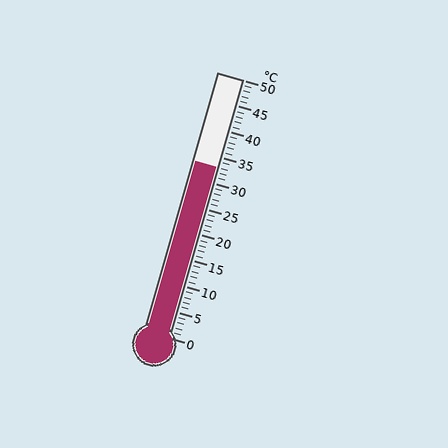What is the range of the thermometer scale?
The thermometer scale ranges from 0°C to 50°C.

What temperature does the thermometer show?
The thermometer shows approximately 33°C.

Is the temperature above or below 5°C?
The temperature is above 5°C.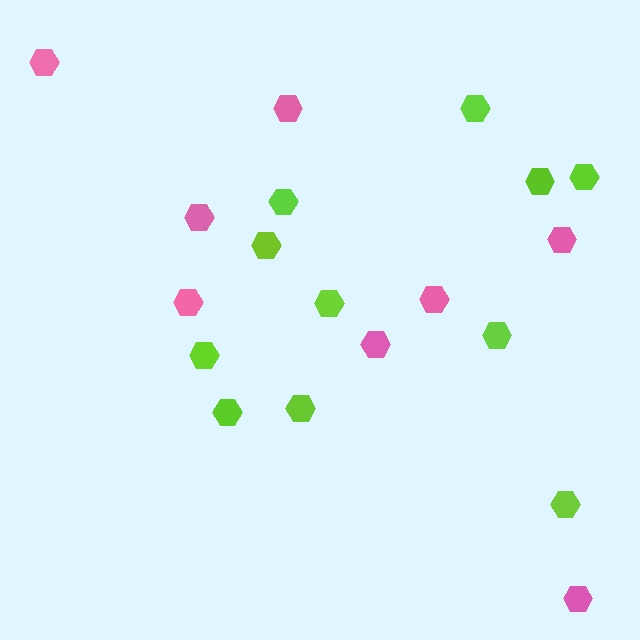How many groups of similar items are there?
There are 2 groups: one group of pink hexagons (8) and one group of lime hexagons (11).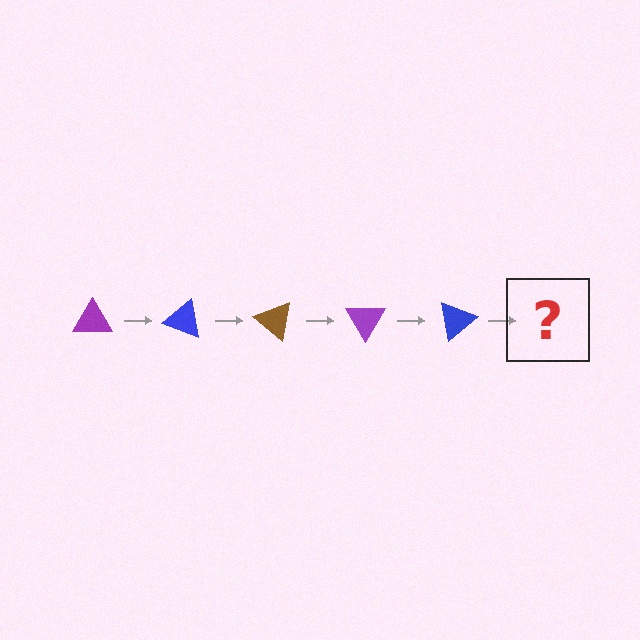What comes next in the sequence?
The next element should be a brown triangle, rotated 100 degrees from the start.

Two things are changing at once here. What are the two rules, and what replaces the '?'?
The two rules are that it rotates 20 degrees each step and the color cycles through purple, blue, and brown. The '?' should be a brown triangle, rotated 100 degrees from the start.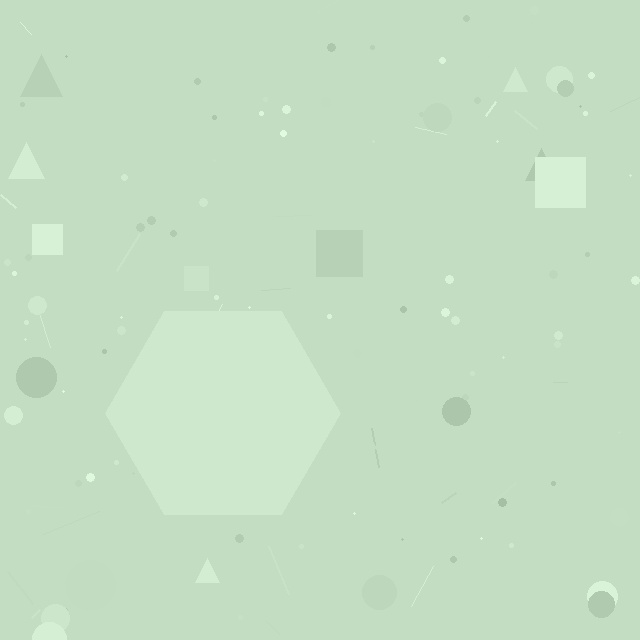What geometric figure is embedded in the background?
A hexagon is embedded in the background.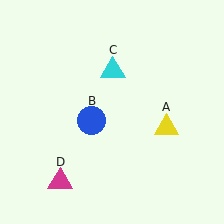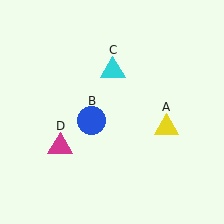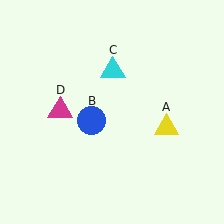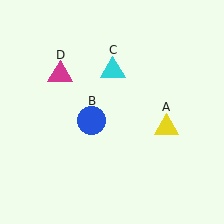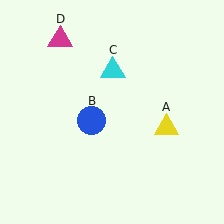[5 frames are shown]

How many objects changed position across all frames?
1 object changed position: magenta triangle (object D).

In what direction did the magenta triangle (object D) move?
The magenta triangle (object D) moved up.